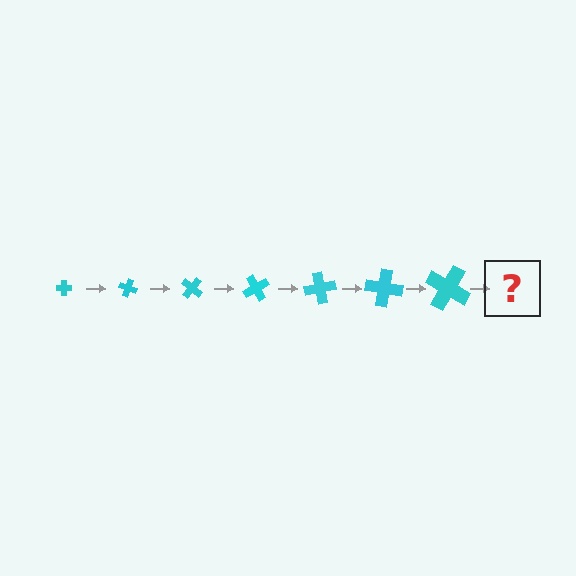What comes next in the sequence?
The next element should be a cross, larger than the previous one and rotated 140 degrees from the start.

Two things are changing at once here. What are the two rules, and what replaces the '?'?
The two rules are that the cross grows larger each step and it rotates 20 degrees each step. The '?' should be a cross, larger than the previous one and rotated 140 degrees from the start.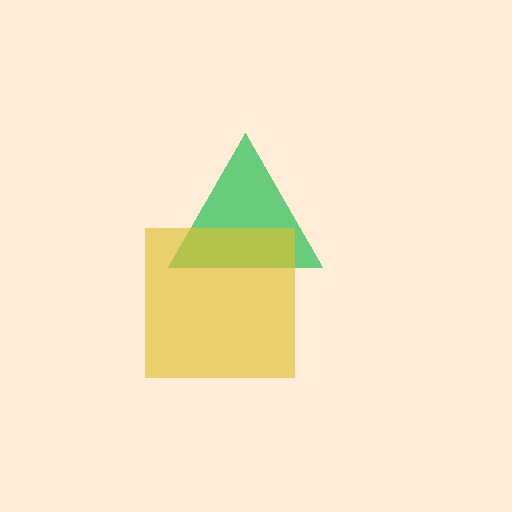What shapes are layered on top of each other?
The layered shapes are: a green triangle, a yellow square.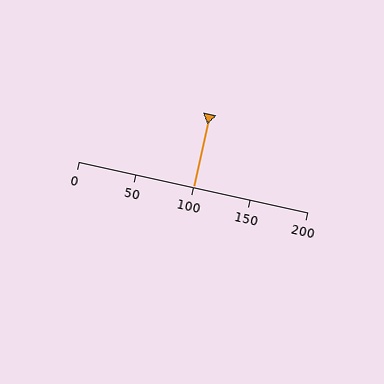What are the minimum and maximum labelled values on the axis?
The axis runs from 0 to 200.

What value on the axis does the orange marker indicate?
The marker indicates approximately 100.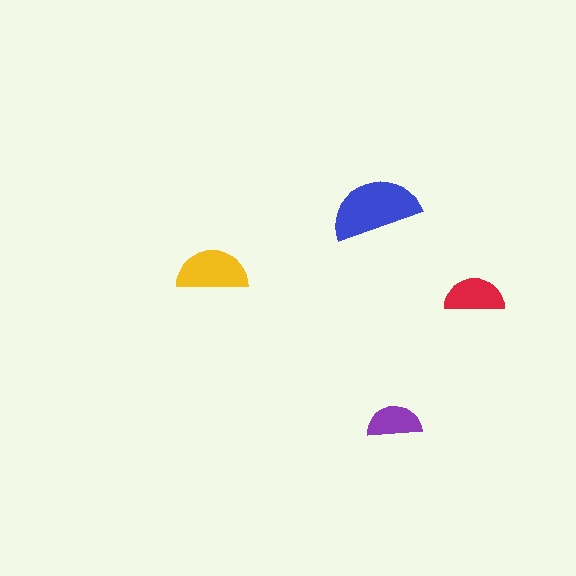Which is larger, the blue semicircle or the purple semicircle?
The blue one.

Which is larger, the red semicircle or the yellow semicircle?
The yellow one.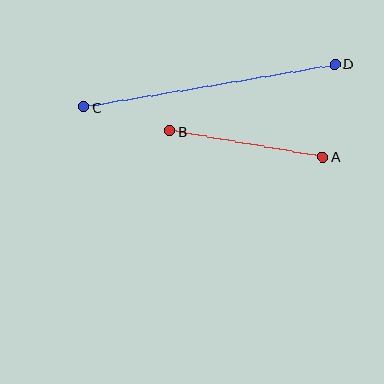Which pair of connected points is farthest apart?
Points C and D are farthest apart.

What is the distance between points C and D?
The distance is approximately 255 pixels.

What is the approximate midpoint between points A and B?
The midpoint is at approximately (247, 144) pixels.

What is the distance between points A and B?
The distance is approximately 155 pixels.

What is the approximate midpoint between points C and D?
The midpoint is at approximately (209, 86) pixels.